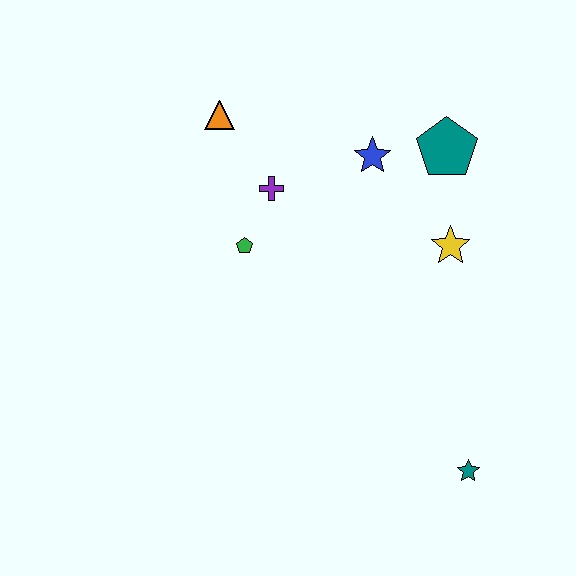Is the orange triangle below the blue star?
No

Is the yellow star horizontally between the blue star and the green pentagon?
No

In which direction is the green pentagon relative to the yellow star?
The green pentagon is to the left of the yellow star.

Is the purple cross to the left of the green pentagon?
No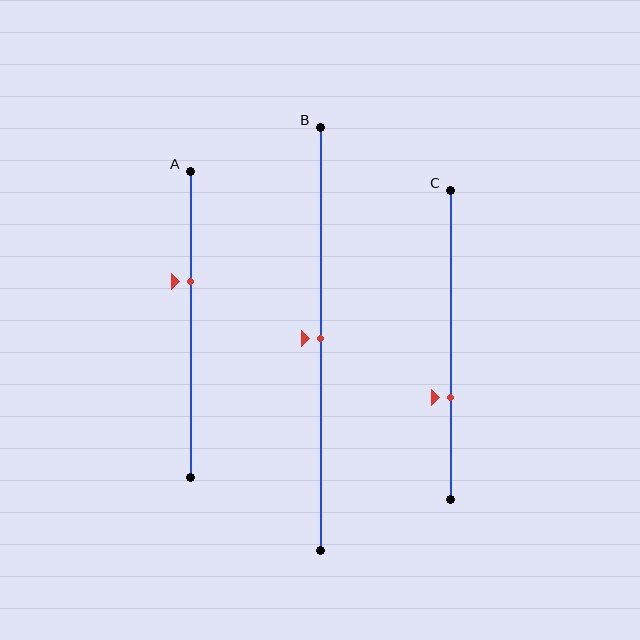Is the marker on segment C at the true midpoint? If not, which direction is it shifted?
No, the marker on segment C is shifted downward by about 17% of the segment length.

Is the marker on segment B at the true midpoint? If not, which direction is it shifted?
Yes, the marker on segment B is at the true midpoint.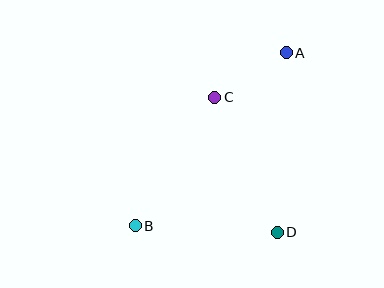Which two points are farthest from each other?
Points A and B are farthest from each other.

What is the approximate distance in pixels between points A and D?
The distance between A and D is approximately 180 pixels.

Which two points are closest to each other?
Points A and C are closest to each other.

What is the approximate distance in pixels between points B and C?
The distance between B and C is approximately 151 pixels.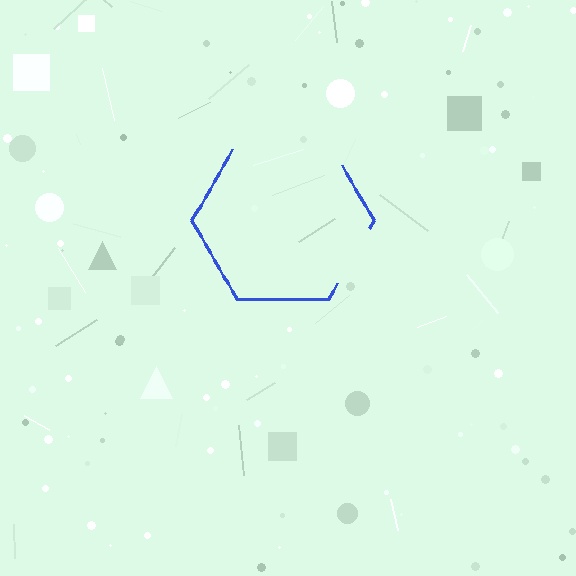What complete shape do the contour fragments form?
The contour fragments form a hexagon.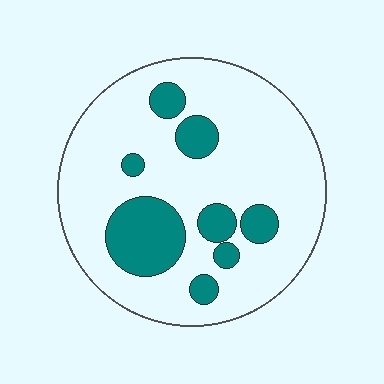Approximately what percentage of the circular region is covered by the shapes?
Approximately 20%.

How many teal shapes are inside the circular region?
8.